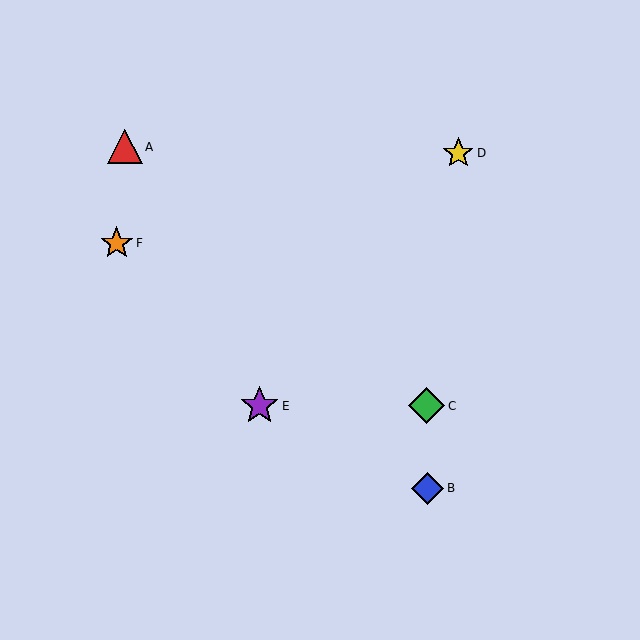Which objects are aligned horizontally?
Objects C, E are aligned horizontally.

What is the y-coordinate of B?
Object B is at y≈488.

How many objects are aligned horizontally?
2 objects (C, E) are aligned horizontally.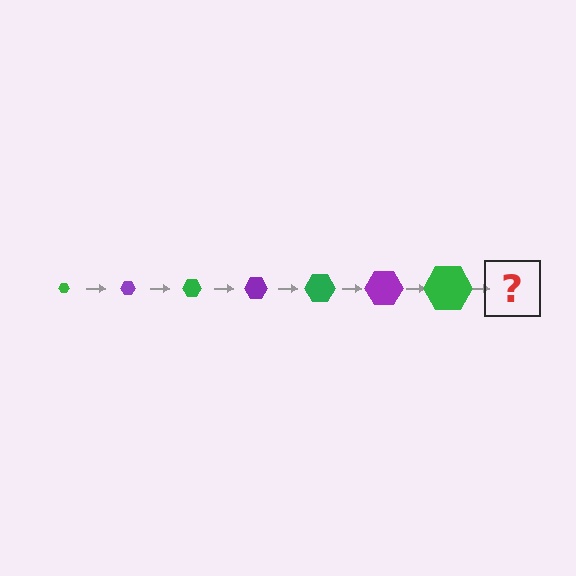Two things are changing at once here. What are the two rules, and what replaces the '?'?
The two rules are that the hexagon grows larger each step and the color cycles through green and purple. The '?' should be a purple hexagon, larger than the previous one.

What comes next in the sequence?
The next element should be a purple hexagon, larger than the previous one.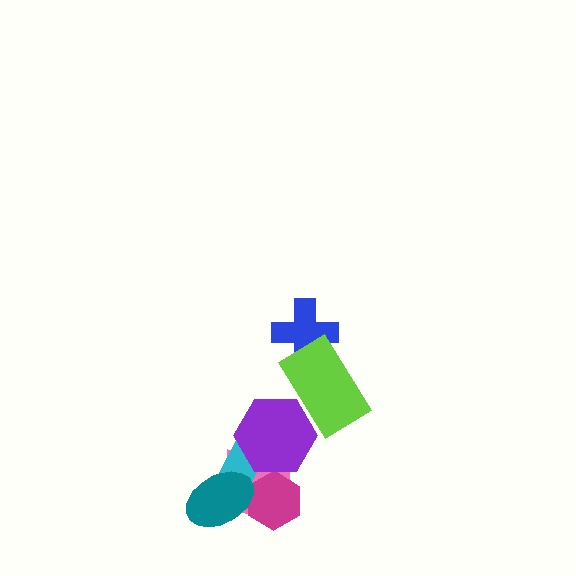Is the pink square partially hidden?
Yes, it is partially covered by another shape.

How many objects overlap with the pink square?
4 objects overlap with the pink square.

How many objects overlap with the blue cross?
1 object overlaps with the blue cross.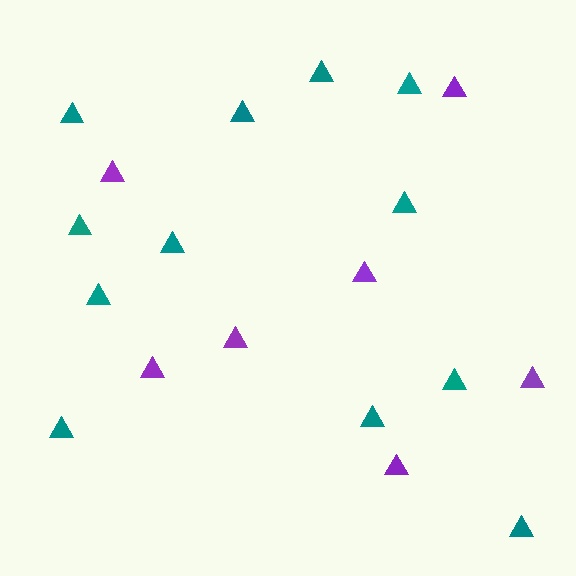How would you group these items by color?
There are 2 groups: one group of teal triangles (12) and one group of purple triangles (7).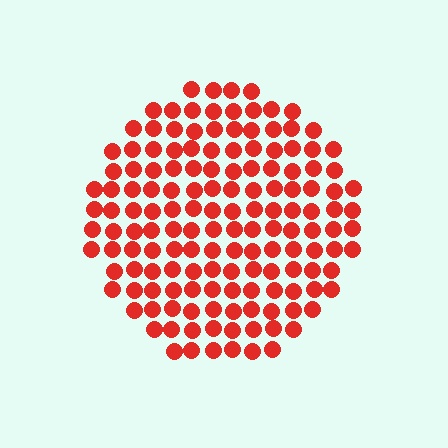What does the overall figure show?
The overall figure shows a circle.